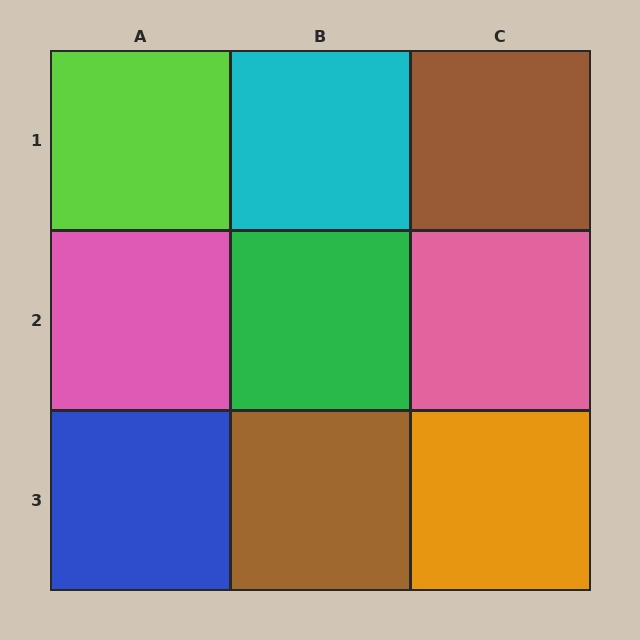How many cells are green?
1 cell is green.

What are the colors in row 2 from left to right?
Pink, green, pink.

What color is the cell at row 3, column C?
Orange.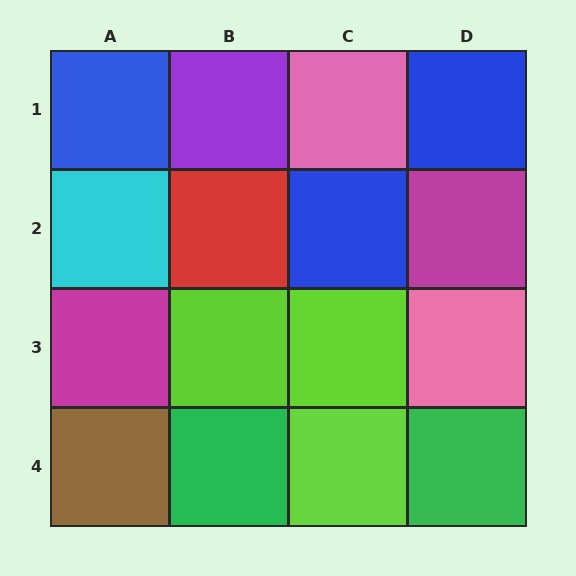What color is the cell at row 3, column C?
Lime.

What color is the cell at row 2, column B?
Red.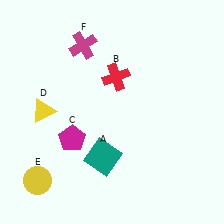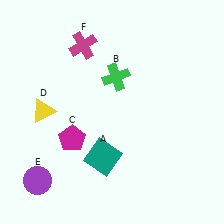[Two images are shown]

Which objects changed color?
B changed from red to green. E changed from yellow to purple.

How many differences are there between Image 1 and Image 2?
There are 2 differences between the two images.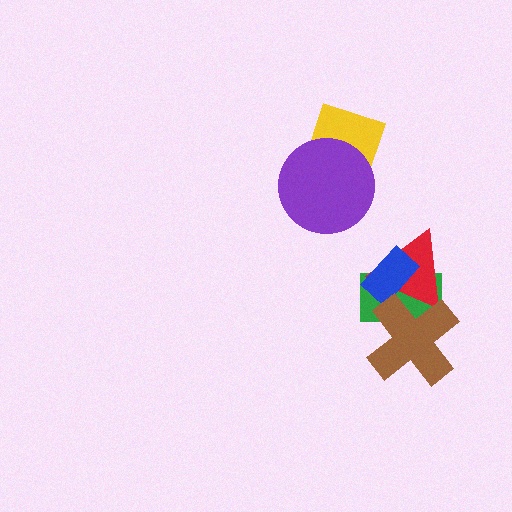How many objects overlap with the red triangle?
3 objects overlap with the red triangle.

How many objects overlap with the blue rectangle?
2 objects overlap with the blue rectangle.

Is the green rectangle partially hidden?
Yes, it is partially covered by another shape.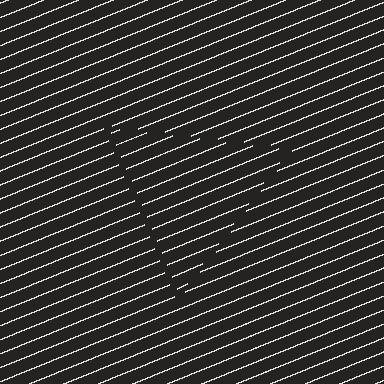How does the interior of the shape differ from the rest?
The interior of the shape contains the same grating, shifted by half a period — the contour is defined by the phase discontinuity where line-ends from the inner and outer gratings abut.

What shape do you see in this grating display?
An illusory triangle. The interior of the shape contains the same grating, shifted by half a period — the contour is defined by the phase discontinuity where line-ends from the inner and outer gratings abut.